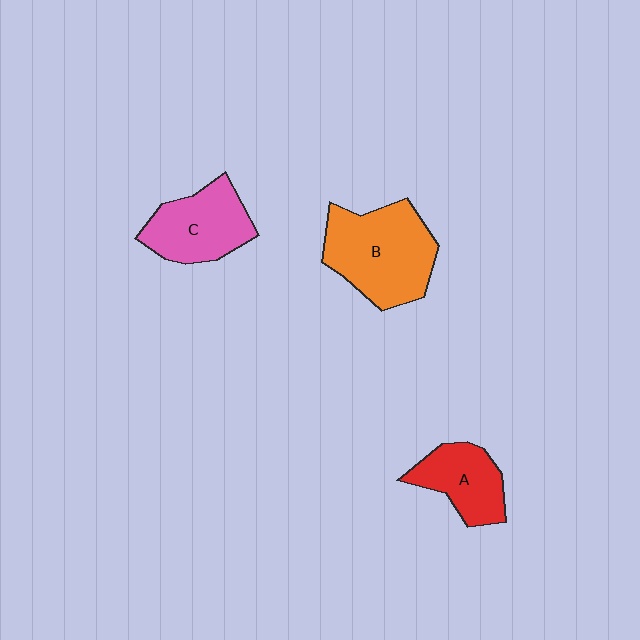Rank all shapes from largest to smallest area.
From largest to smallest: B (orange), C (pink), A (red).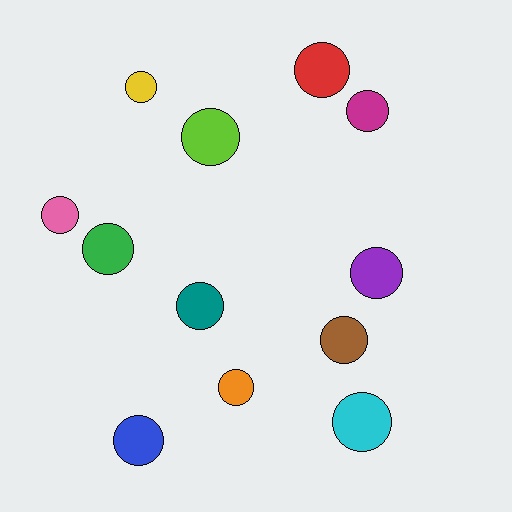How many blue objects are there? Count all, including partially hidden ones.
There is 1 blue object.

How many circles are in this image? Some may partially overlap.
There are 12 circles.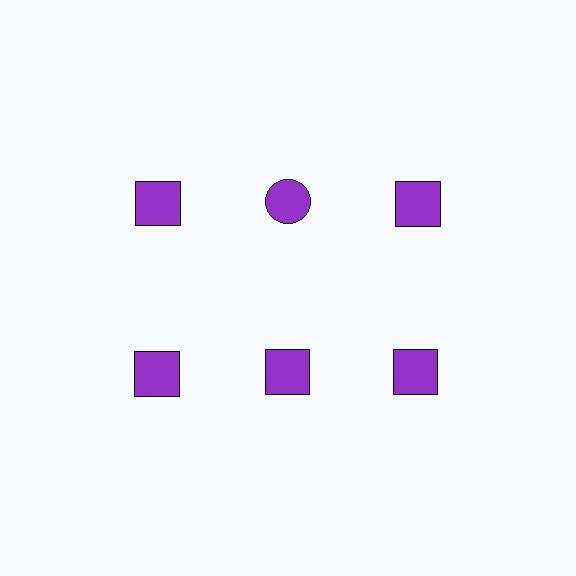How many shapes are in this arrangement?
There are 6 shapes arranged in a grid pattern.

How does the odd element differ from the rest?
It has a different shape: circle instead of square.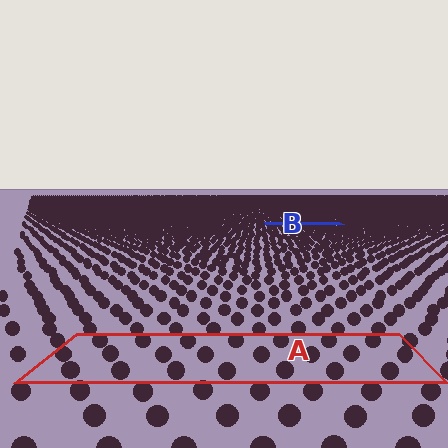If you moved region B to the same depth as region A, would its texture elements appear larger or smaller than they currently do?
They would appear larger. At a closer depth, the same texture elements are projected at a bigger on-screen size.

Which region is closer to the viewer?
Region A is closer. The texture elements there are larger and more spread out.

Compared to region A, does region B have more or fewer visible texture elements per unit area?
Region B has more texture elements per unit area — they are packed more densely because it is farther away.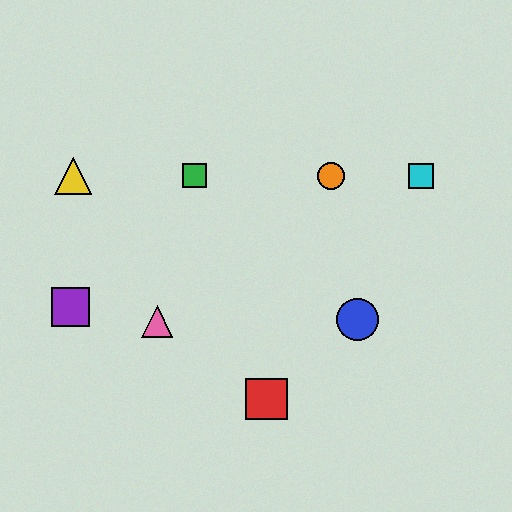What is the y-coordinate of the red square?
The red square is at y≈399.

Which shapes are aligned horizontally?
The green square, the yellow triangle, the orange circle, the cyan square are aligned horizontally.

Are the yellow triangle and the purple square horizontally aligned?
No, the yellow triangle is at y≈176 and the purple square is at y≈307.